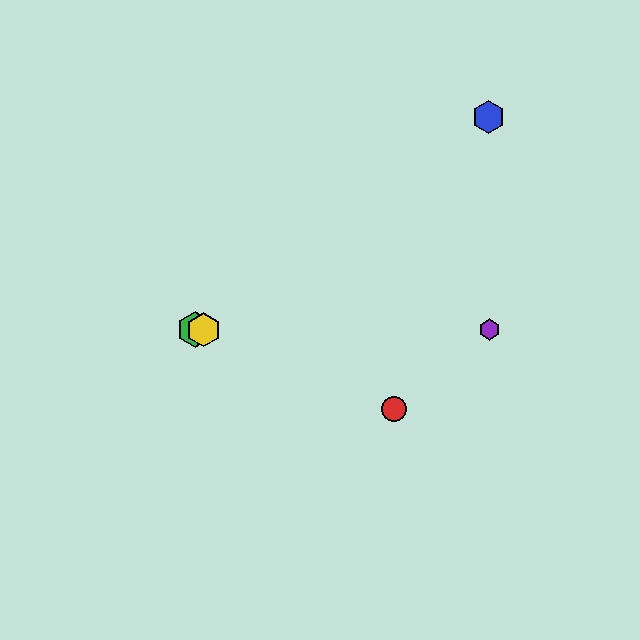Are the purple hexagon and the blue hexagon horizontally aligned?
No, the purple hexagon is at y≈330 and the blue hexagon is at y≈117.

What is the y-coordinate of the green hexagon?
The green hexagon is at y≈330.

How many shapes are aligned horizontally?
3 shapes (the green hexagon, the yellow hexagon, the purple hexagon) are aligned horizontally.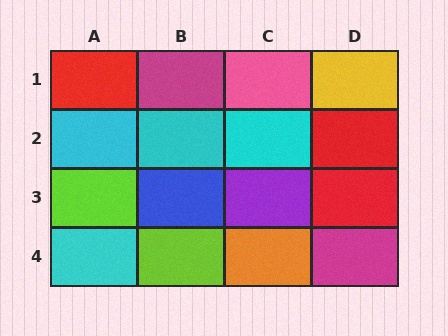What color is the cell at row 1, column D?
Yellow.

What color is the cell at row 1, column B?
Magenta.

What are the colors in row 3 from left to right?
Lime, blue, purple, red.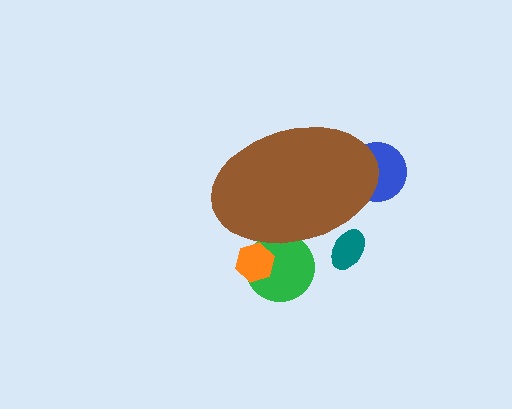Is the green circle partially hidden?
Yes, the green circle is partially hidden behind the brown ellipse.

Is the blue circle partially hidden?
Yes, the blue circle is partially hidden behind the brown ellipse.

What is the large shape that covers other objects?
A brown ellipse.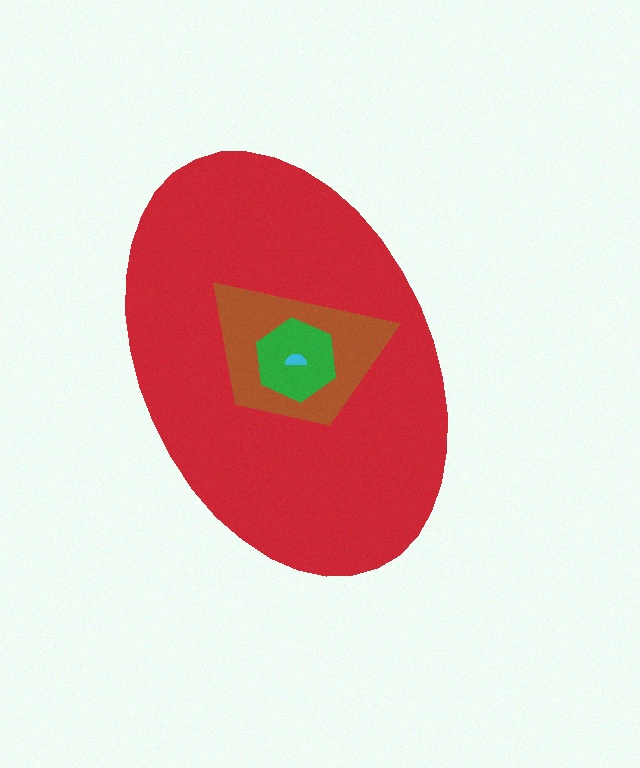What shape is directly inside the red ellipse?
The brown trapezoid.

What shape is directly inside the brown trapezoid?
The green hexagon.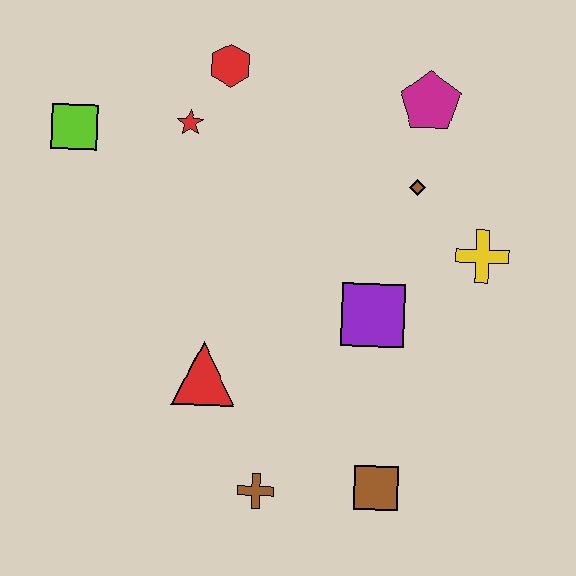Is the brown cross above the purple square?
No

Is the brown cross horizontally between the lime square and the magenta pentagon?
Yes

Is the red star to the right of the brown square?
No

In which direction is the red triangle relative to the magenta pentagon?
The red triangle is below the magenta pentagon.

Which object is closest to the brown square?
The brown cross is closest to the brown square.